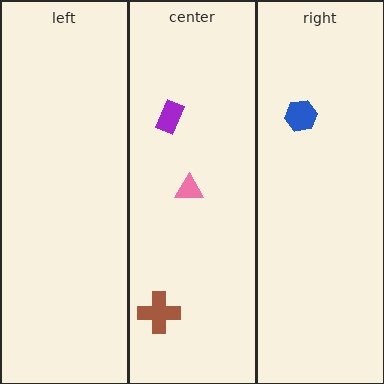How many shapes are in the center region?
3.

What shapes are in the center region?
The purple rectangle, the pink triangle, the brown cross.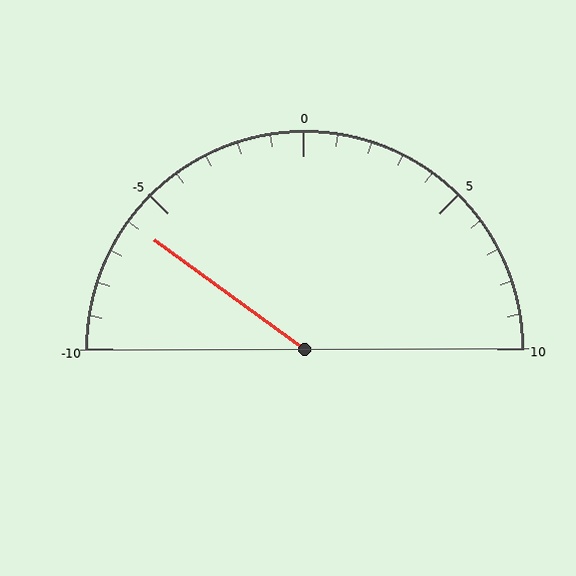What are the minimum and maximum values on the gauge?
The gauge ranges from -10 to 10.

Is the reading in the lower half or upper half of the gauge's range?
The reading is in the lower half of the range (-10 to 10).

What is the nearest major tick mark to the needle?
The nearest major tick mark is -5.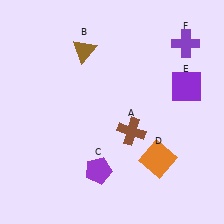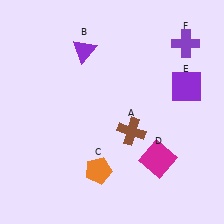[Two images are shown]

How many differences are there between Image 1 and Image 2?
There are 3 differences between the two images.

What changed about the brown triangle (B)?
In Image 1, B is brown. In Image 2, it changed to purple.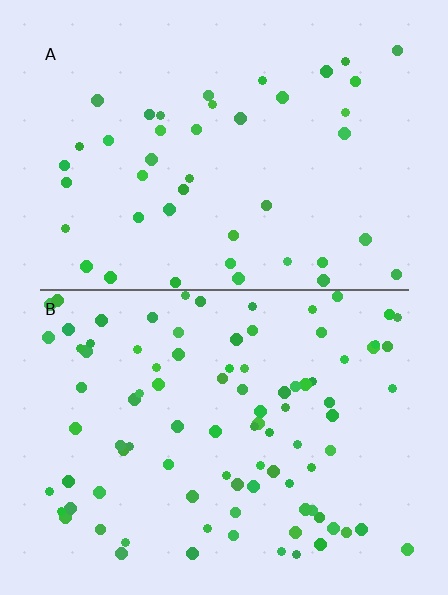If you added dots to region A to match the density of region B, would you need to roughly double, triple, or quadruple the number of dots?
Approximately double.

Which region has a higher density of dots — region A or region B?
B (the bottom).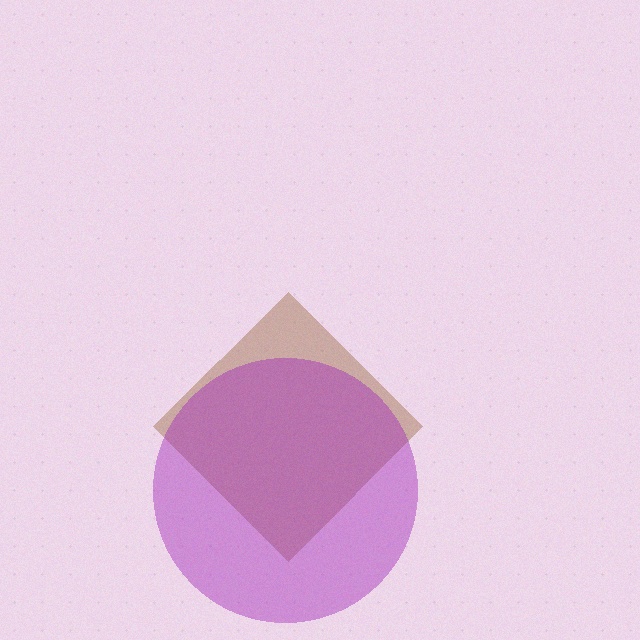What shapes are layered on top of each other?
The layered shapes are: a brown diamond, a purple circle.